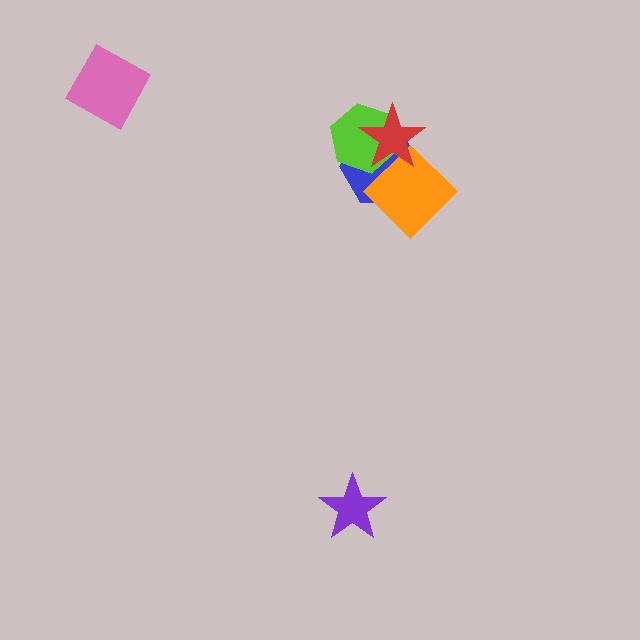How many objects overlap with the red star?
3 objects overlap with the red star.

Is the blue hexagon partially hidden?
Yes, it is partially covered by another shape.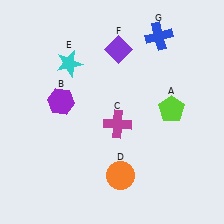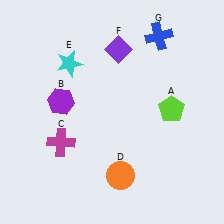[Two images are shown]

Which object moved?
The magenta cross (C) moved left.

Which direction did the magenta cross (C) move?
The magenta cross (C) moved left.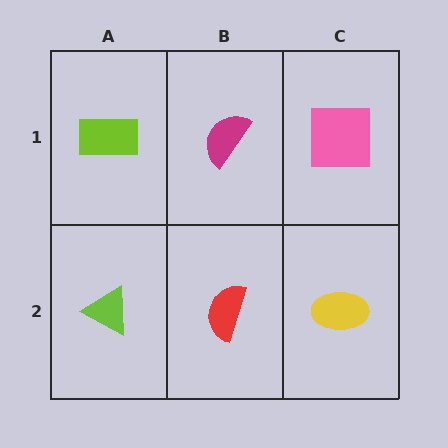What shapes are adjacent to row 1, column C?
A yellow ellipse (row 2, column C), a magenta semicircle (row 1, column B).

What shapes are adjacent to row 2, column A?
A lime rectangle (row 1, column A), a red semicircle (row 2, column B).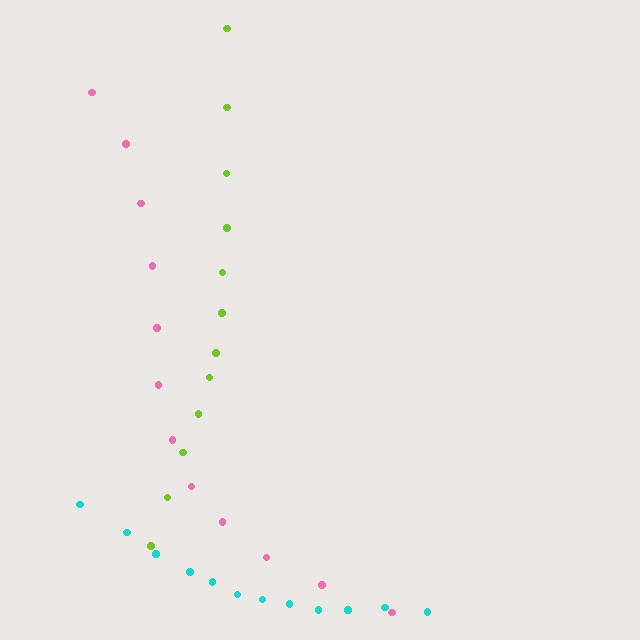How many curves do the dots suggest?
There are 3 distinct paths.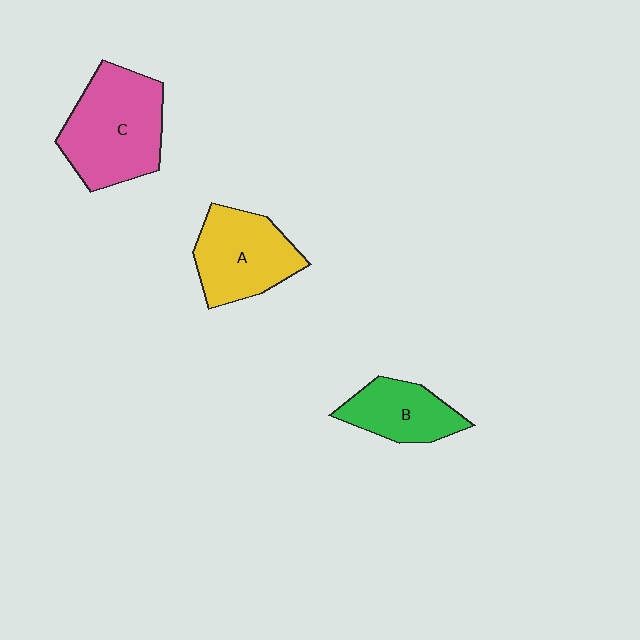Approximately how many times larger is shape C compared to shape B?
Approximately 1.7 times.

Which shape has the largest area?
Shape C (pink).